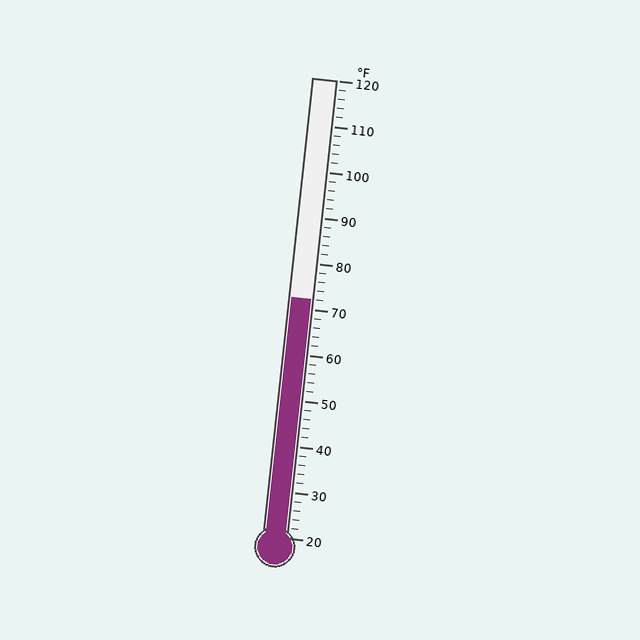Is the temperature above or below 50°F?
The temperature is above 50°F.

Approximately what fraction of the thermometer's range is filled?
The thermometer is filled to approximately 50% of its range.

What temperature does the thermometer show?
The thermometer shows approximately 72°F.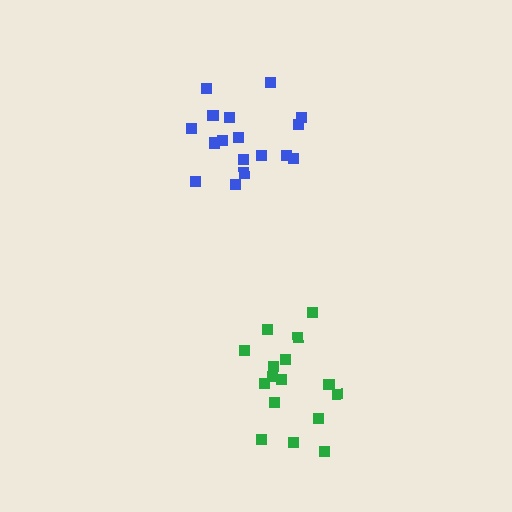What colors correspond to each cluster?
The clusters are colored: green, blue.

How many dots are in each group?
Group 1: 16 dots, Group 2: 17 dots (33 total).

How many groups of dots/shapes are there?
There are 2 groups.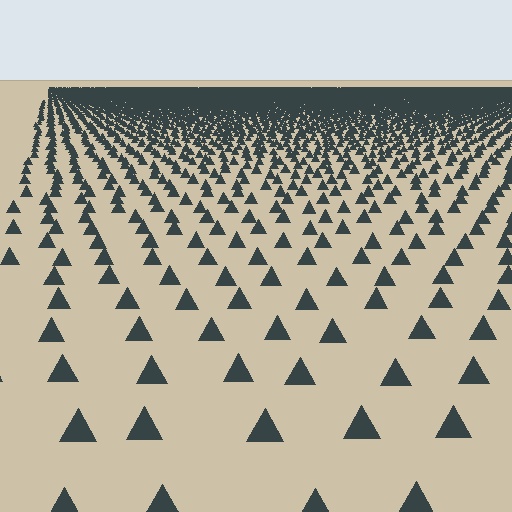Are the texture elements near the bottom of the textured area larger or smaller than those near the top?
Larger. Near the bottom, elements are closer to the viewer and appear at a bigger on-screen size.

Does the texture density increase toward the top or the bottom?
Density increases toward the top.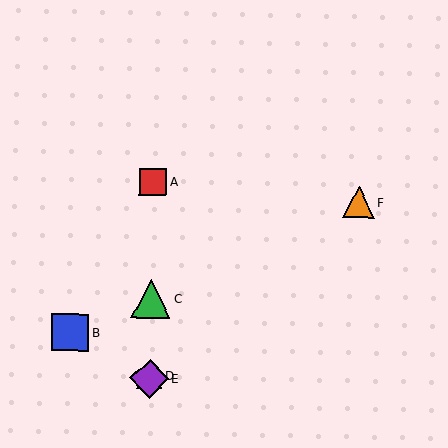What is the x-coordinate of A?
Object A is at x≈153.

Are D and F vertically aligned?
No, D is at x≈149 and F is at x≈359.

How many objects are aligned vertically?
4 objects (A, C, D, E) are aligned vertically.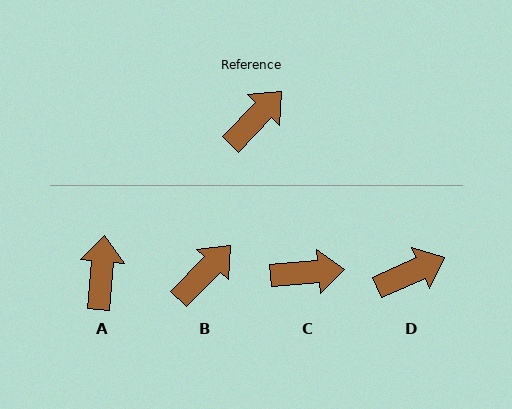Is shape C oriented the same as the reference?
No, it is off by about 41 degrees.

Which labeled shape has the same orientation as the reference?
B.